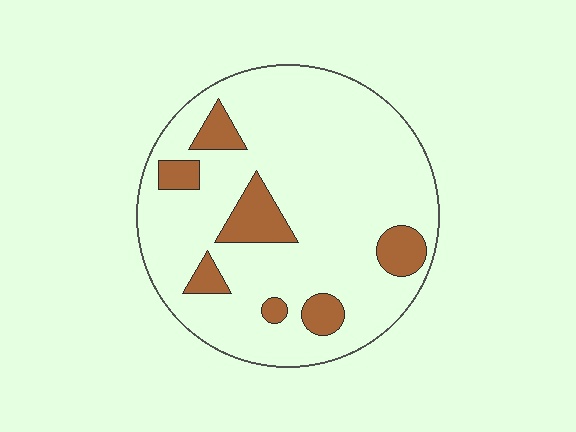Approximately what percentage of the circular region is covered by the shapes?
Approximately 15%.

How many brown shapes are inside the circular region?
7.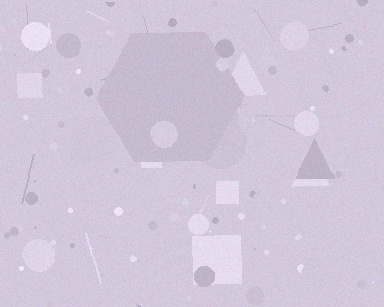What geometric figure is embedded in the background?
A hexagon is embedded in the background.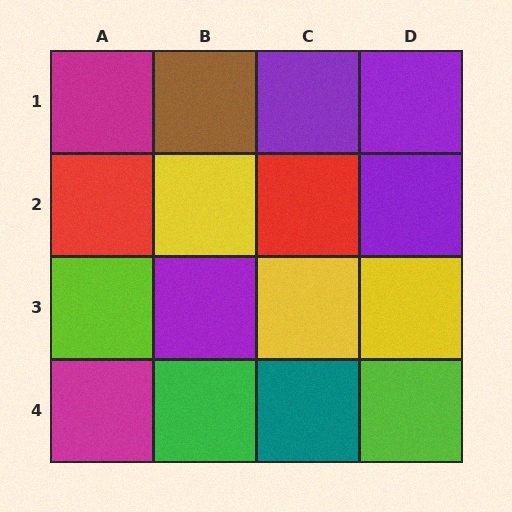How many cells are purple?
4 cells are purple.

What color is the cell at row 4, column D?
Lime.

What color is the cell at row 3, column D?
Yellow.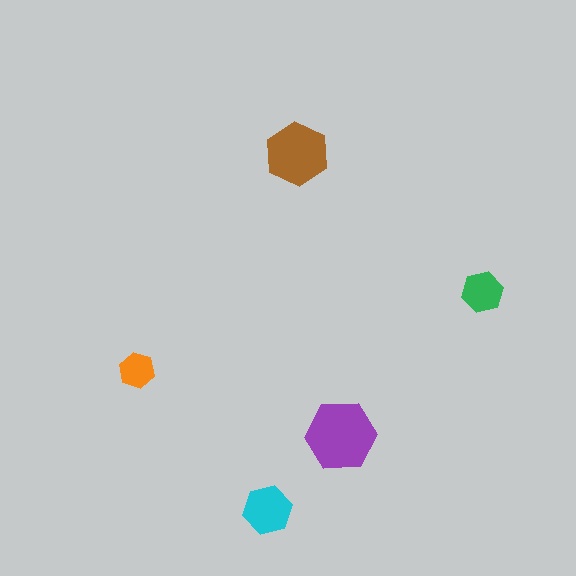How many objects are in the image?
There are 5 objects in the image.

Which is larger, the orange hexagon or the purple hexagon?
The purple one.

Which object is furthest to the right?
The green hexagon is rightmost.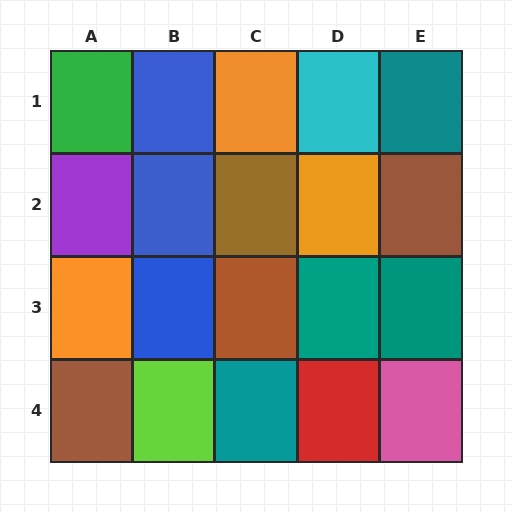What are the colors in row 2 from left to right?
Purple, blue, brown, orange, brown.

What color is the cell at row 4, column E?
Pink.